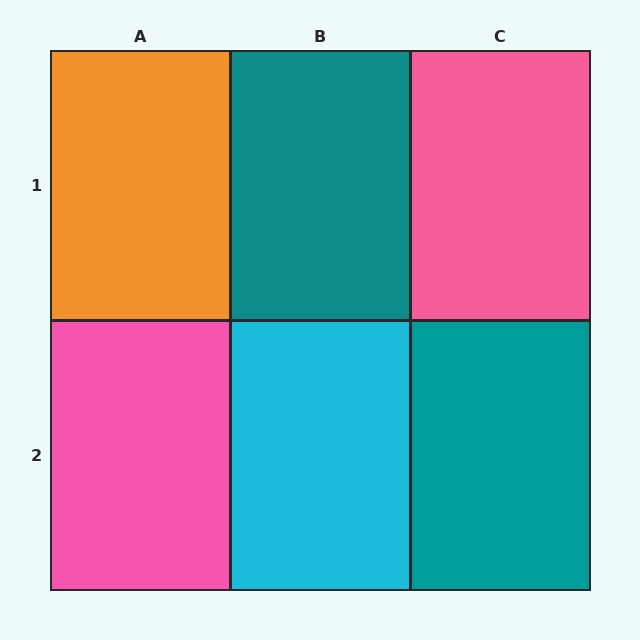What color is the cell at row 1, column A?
Orange.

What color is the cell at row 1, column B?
Teal.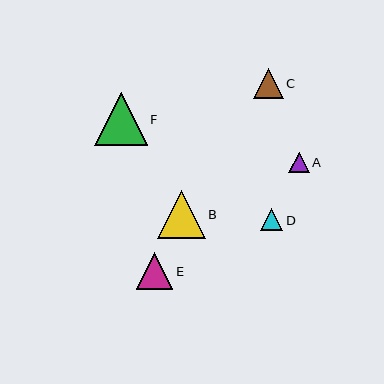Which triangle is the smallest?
Triangle A is the smallest with a size of approximately 20 pixels.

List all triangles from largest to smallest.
From largest to smallest: F, B, E, C, D, A.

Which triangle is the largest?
Triangle F is the largest with a size of approximately 52 pixels.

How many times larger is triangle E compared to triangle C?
Triangle E is approximately 1.2 times the size of triangle C.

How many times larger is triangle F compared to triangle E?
Triangle F is approximately 1.4 times the size of triangle E.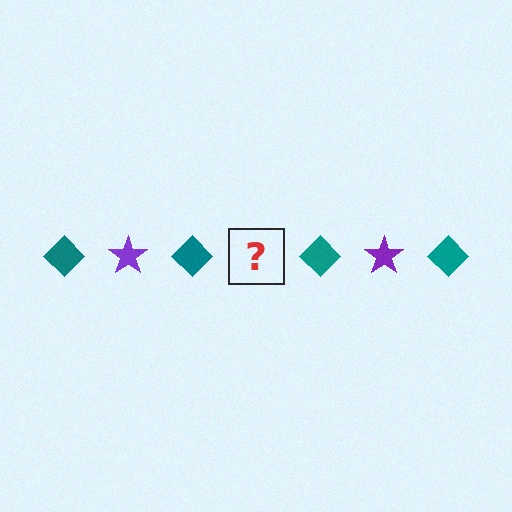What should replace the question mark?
The question mark should be replaced with a purple star.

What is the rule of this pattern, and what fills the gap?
The rule is that the pattern alternates between teal diamond and purple star. The gap should be filled with a purple star.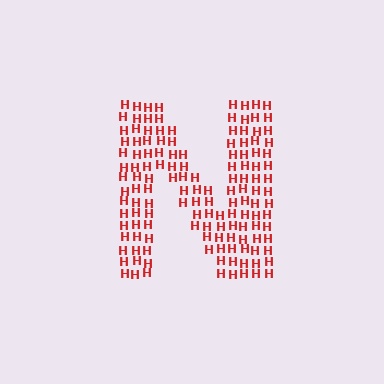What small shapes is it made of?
It is made of small letter H's.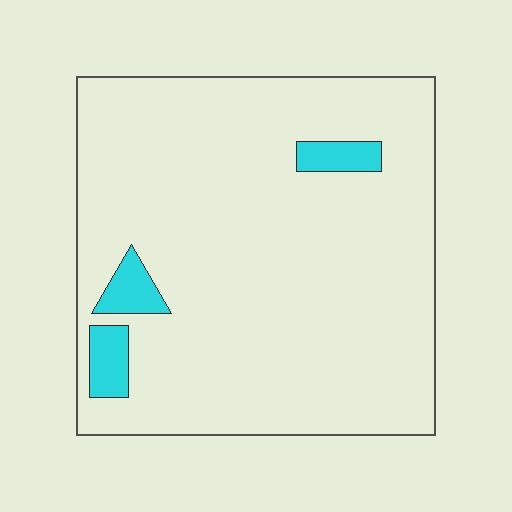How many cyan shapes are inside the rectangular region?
3.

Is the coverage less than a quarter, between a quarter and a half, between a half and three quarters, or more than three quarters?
Less than a quarter.